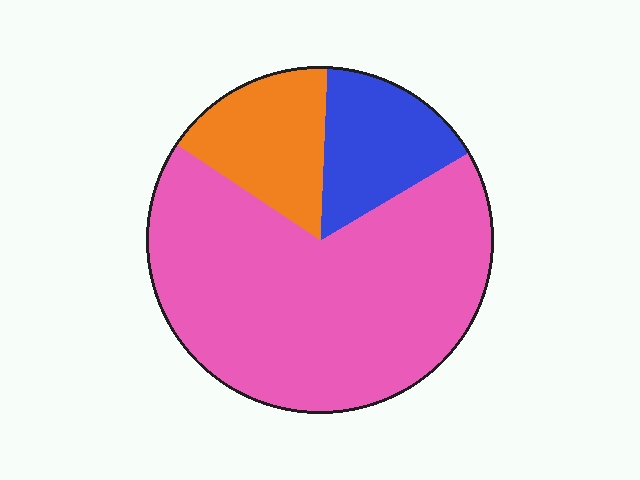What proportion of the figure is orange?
Orange covers roughly 15% of the figure.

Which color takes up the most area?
Pink, at roughly 70%.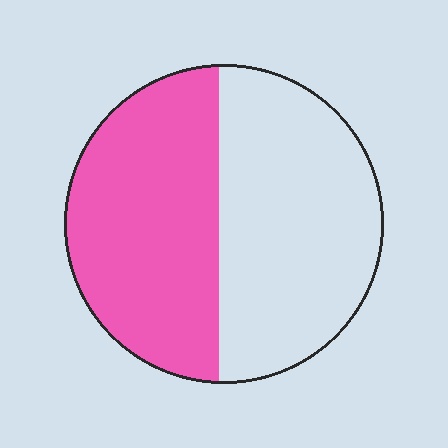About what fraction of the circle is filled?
About one half (1/2).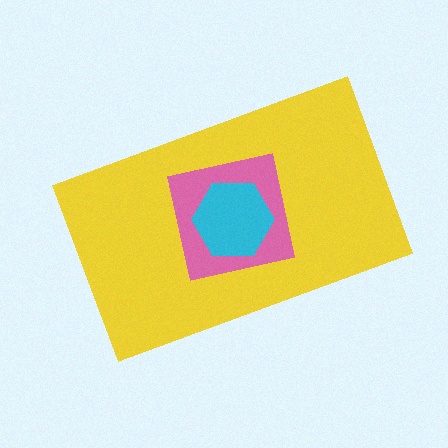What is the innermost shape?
The cyan hexagon.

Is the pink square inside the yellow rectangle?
Yes.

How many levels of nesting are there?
3.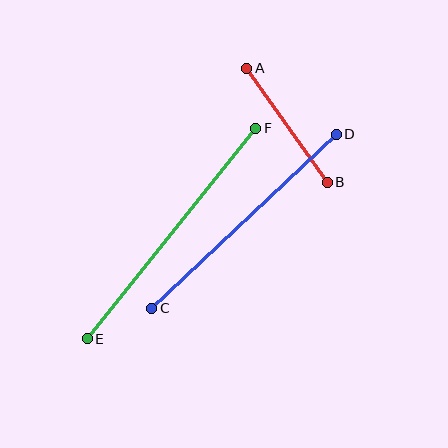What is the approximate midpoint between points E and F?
The midpoint is at approximately (171, 234) pixels.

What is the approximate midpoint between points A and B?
The midpoint is at approximately (287, 125) pixels.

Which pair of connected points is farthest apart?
Points E and F are farthest apart.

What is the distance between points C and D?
The distance is approximately 253 pixels.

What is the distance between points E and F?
The distance is approximately 270 pixels.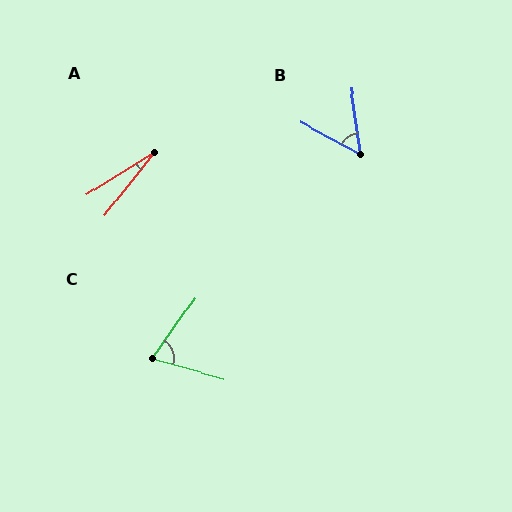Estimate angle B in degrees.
Approximately 54 degrees.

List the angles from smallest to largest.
A (19°), B (54°), C (70°).